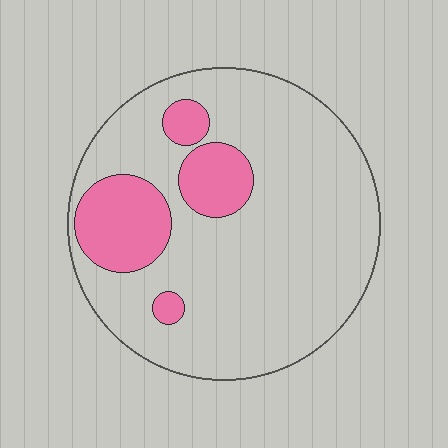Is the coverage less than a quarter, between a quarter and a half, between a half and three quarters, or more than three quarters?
Less than a quarter.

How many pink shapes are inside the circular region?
4.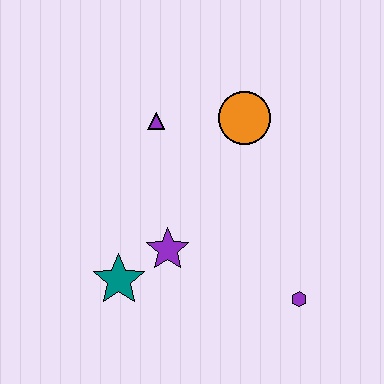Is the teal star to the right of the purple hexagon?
No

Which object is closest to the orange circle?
The purple triangle is closest to the orange circle.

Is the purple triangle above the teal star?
Yes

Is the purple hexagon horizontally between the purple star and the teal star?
No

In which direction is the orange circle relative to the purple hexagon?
The orange circle is above the purple hexagon.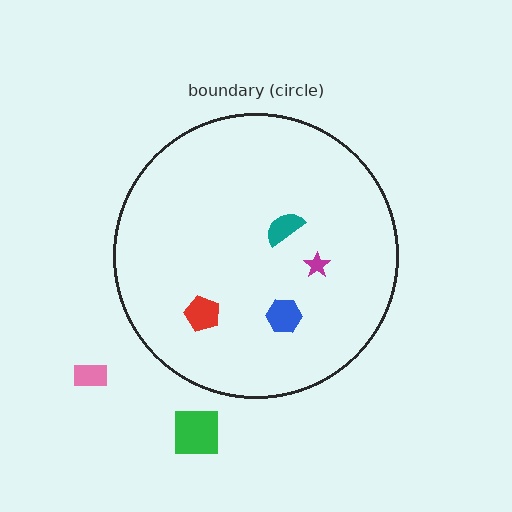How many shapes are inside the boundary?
4 inside, 2 outside.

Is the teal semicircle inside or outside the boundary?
Inside.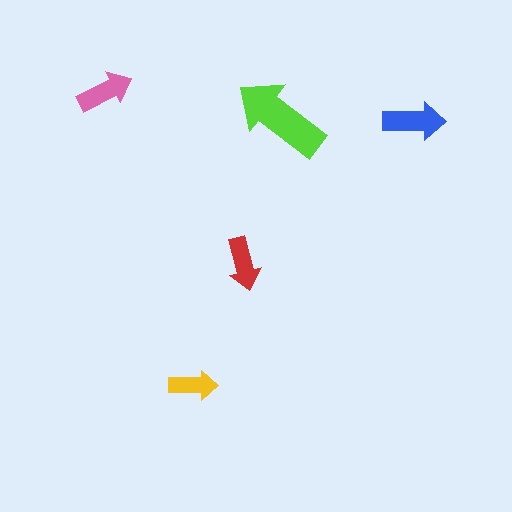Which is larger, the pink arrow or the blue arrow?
The blue one.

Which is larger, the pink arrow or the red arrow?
The pink one.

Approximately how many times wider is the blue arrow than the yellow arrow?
About 1.5 times wider.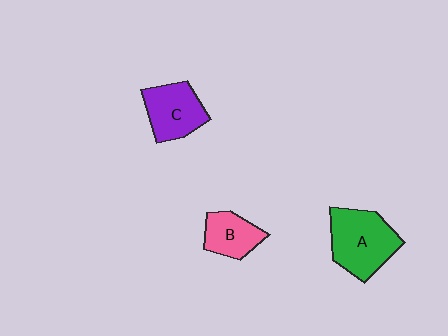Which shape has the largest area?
Shape A (green).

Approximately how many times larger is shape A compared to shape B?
Approximately 1.7 times.